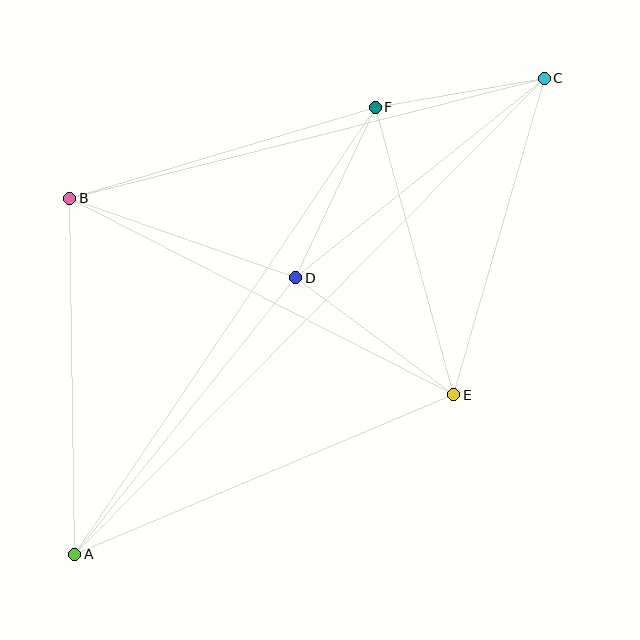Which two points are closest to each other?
Points C and F are closest to each other.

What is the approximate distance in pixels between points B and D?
The distance between B and D is approximately 240 pixels.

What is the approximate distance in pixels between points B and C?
The distance between B and C is approximately 489 pixels.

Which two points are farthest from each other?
Points A and C are farthest from each other.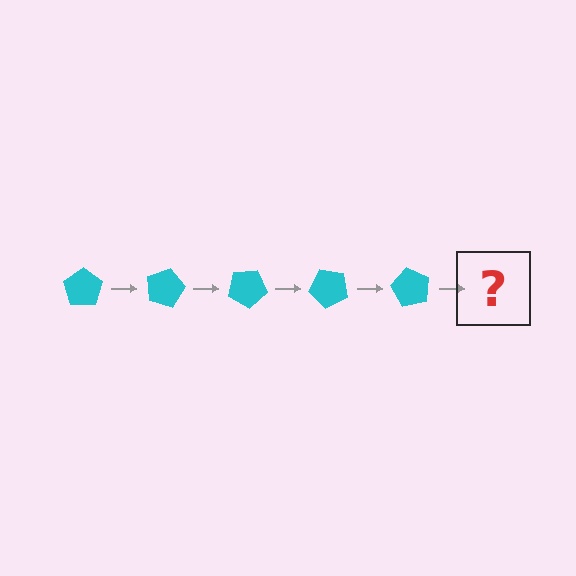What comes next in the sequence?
The next element should be a cyan pentagon rotated 75 degrees.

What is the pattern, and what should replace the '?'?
The pattern is that the pentagon rotates 15 degrees each step. The '?' should be a cyan pentagon rotated 75 degrees.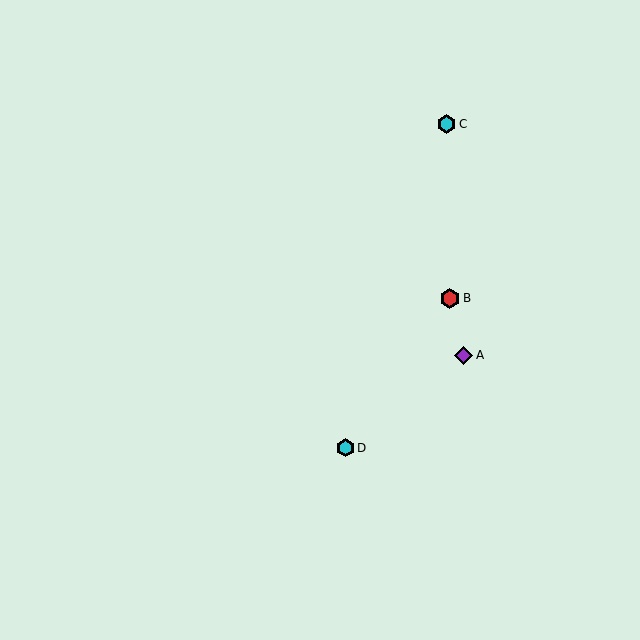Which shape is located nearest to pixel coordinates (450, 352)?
The purple diamond (labeled A) at (463, 356) is nearest to that location.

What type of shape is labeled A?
Shape A is a purple diamond.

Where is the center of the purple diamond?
The center of the purple diamond is at (463, 356).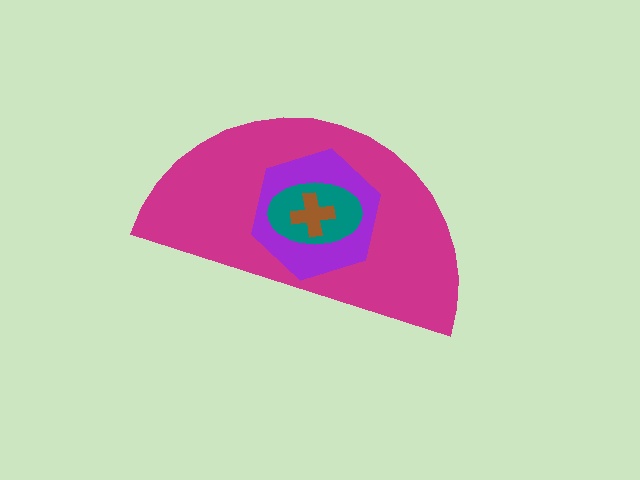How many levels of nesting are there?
4.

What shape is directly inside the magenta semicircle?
The purple hexagon.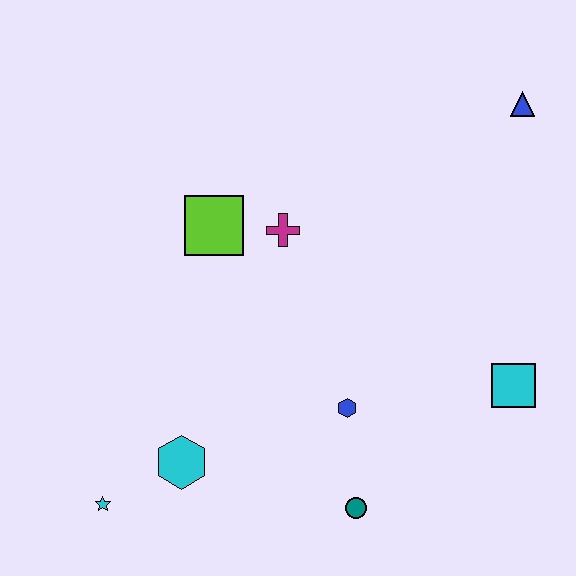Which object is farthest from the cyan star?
The blue triangle is farthest from the cyan star.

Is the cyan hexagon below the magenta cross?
Yes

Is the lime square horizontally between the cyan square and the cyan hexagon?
Yes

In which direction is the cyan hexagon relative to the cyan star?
The cyan hexagon is to the right of the cyan star.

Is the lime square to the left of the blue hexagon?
Yes